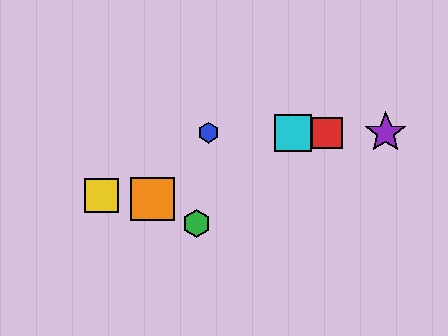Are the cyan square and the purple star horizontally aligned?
Yes, both are at y≈133.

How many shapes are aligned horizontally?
4 shapes (the red square, the blue hexagon, the purple star, the cyan square) are aligned horizontally.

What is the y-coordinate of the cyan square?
The cyan square is at y≈133.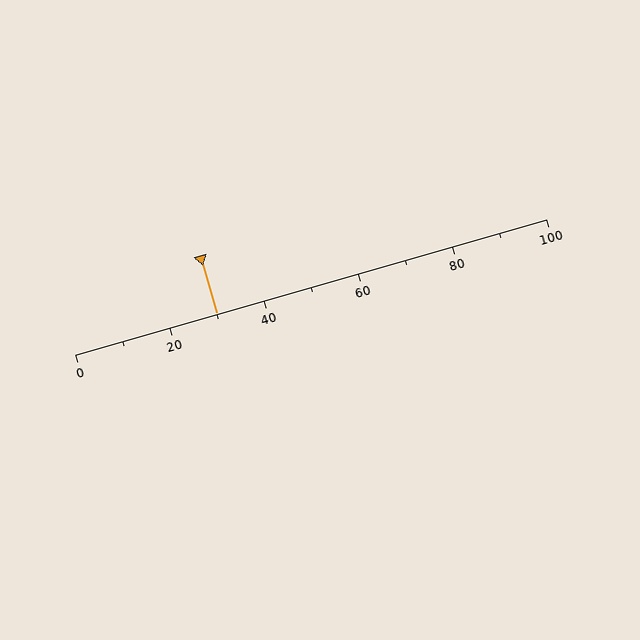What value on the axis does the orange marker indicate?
The marker indicates approximately 30.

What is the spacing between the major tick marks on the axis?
The major ticks are spaced 20 apart.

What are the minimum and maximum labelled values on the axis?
The axis runs from 0 to 100.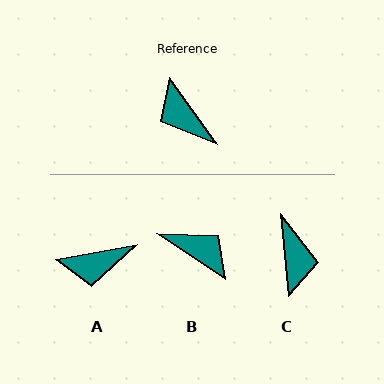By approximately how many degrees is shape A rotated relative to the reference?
Approximately 65 degrees counter-clockwise.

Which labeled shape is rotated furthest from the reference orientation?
B, about 159 degrees away.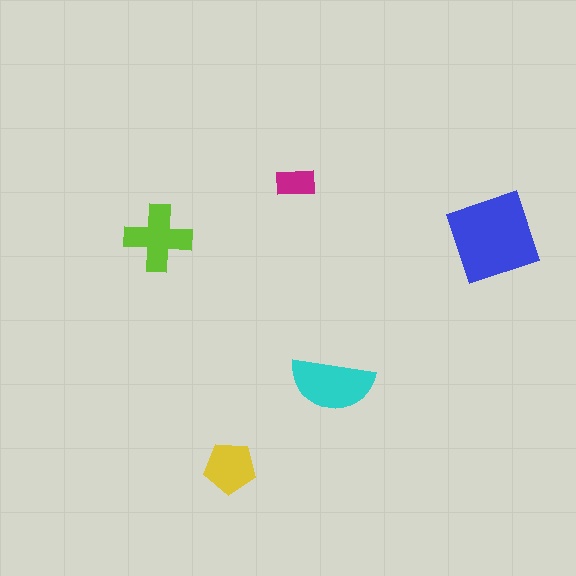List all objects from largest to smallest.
The blue square, the cyan semicircle, the lime cross, the yellow pentagon, the magenta rectangle.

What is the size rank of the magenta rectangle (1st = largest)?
5th.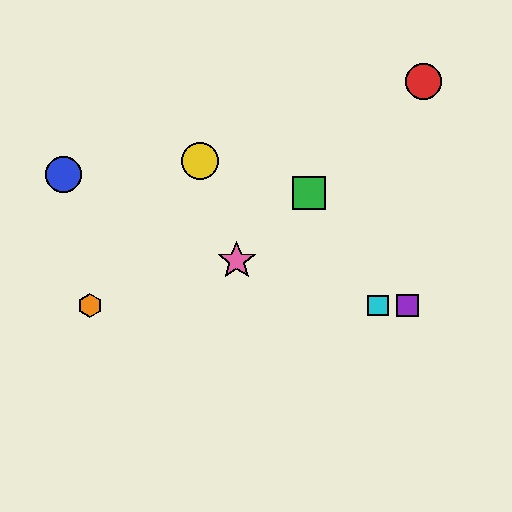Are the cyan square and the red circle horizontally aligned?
No, the cyan square is at y≈306 and the red circle is at y≈81.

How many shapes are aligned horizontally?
3 shapes (the purple square, the orange hexagon, the cyan square) are aligned horizontally.